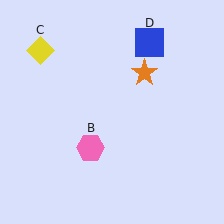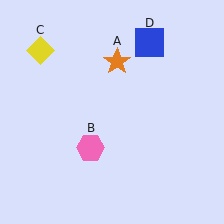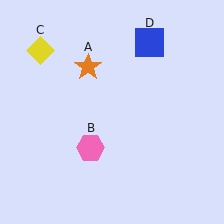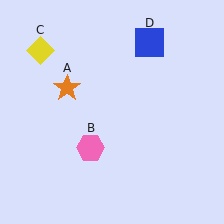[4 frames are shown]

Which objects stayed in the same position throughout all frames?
Pink hexagon (object B) and yellow diamond (object C) and blue square (object D) remained stationary.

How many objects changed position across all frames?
1 object changed position: orange star (object A).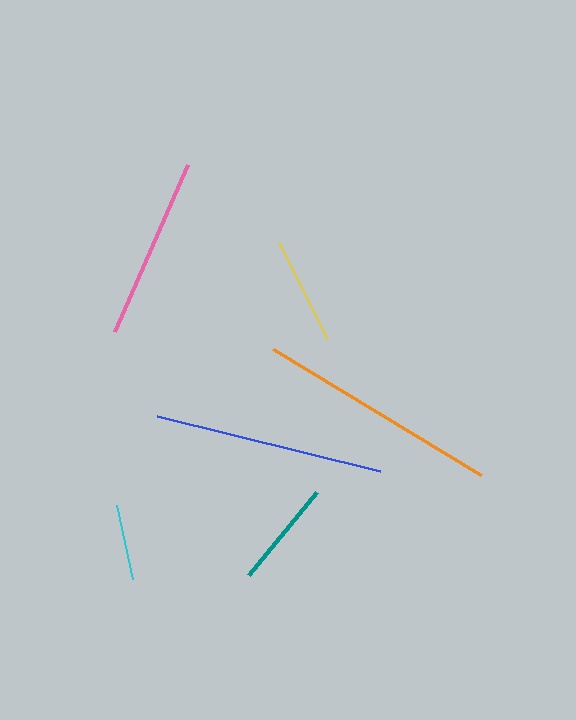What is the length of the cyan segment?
The cyan segment is approximately 76 pixels long.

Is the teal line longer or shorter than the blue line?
The blue line is longer than the teal line.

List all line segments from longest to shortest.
From longest to shortest: orange, blue, pink, yellow, teal, cyan.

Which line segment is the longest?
The orange line is the longest at approximately 243 pixels.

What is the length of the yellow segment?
The yellow segment is approximately 108 pixels long.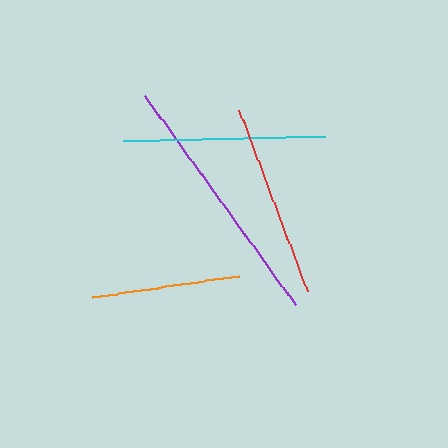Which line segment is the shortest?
The orange line is the shortest at approximately 150 pixels.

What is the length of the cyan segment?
The cyan segment is approximately 203 pixels long.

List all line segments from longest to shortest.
From longest to shortest: purple, cyan, red, orange.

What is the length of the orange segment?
The orange segment is approximately 150 pixels long.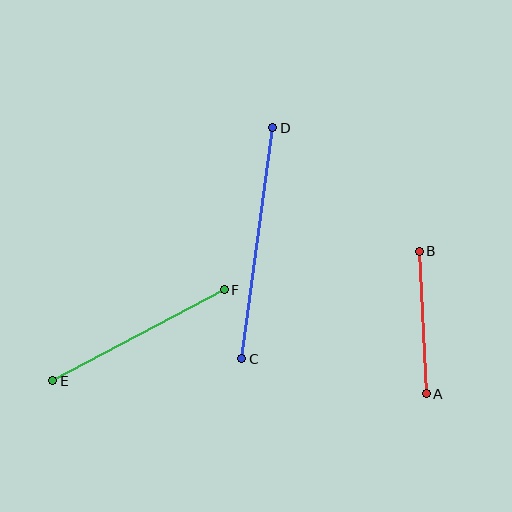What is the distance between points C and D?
The distance is approximately 233 pixels.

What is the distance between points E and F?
The distance is approximately 194 pixels.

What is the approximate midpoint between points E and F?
The midpoint is at approximately (139, 335) pixels.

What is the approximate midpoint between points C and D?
The midpoint is at approximately (257, 243) pixels.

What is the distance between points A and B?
The distance is approximately 143 pixels.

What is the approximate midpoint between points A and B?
The midpoint is at approximately (423, 323) pixels.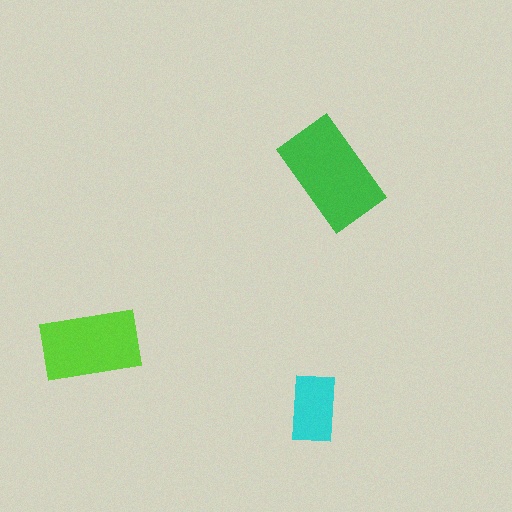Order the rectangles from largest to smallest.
the green one, the lime one, the cyan one.